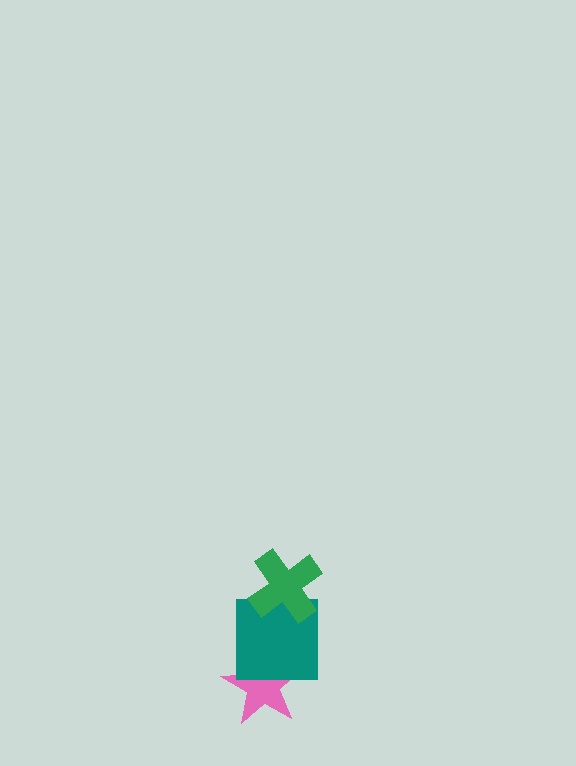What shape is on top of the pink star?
The teal square is on top of the pink star.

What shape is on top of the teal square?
The green cross is on top of the teal square.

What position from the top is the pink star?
The pink star is 3rd from the top.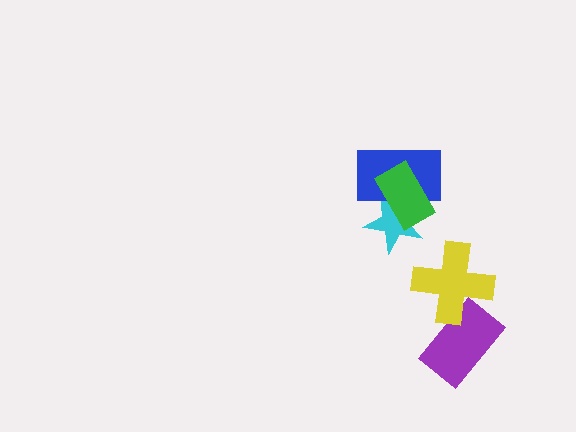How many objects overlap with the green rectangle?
2 objects overlap with the green rectangle.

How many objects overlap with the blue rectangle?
2 objects overlap with the blue rectangle.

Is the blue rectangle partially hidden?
Yes, it is partially covered by another shape.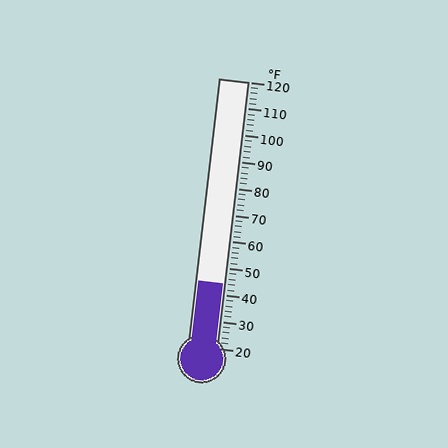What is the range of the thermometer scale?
The thermometer scale ranges from 20°F to 120°F.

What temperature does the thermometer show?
The thermometer shows approximately 44°F.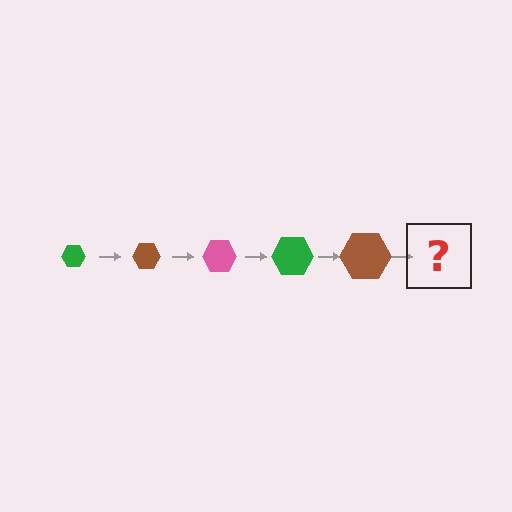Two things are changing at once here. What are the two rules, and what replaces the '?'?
The two rules are that the hexagon grows larger each step and the color cycles through green, brown, and pink. The '?' should be a pink hexagon, larger than the previous one.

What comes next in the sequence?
The next element should be a pink hexagon, larger than the previous one.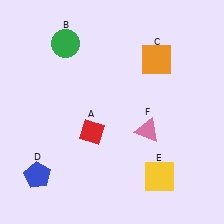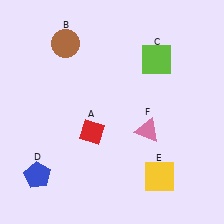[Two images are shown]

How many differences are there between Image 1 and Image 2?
There are 2 differences between the two images.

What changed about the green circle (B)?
In Image 1, B is green. In Image 2, it changed to brown.